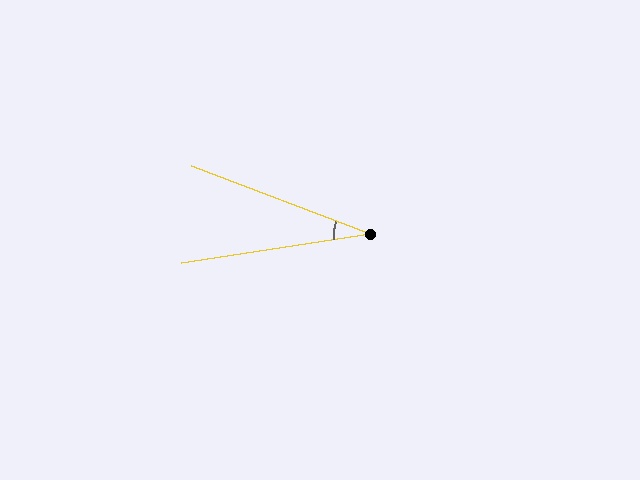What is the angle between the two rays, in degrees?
Approximately 29 degrees.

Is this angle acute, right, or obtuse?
It is acute.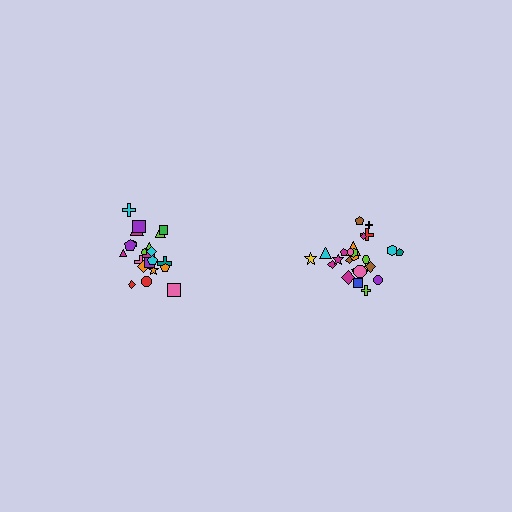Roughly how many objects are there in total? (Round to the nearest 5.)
Roughly 45 objects in total.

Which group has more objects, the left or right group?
The right group.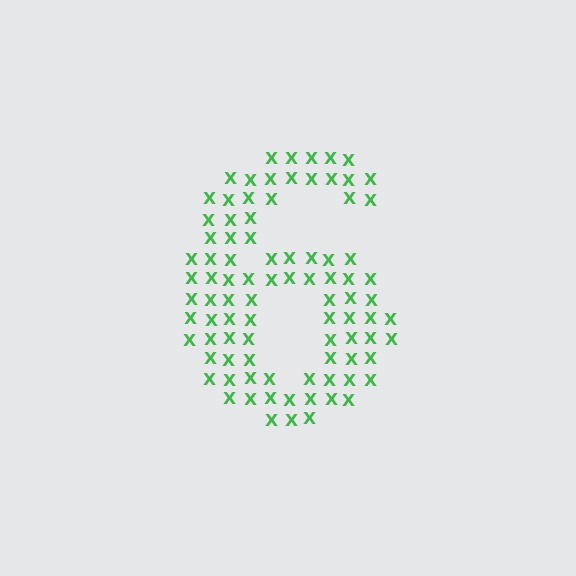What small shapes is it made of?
It is made of small letter X's.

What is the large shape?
The large shape is the digit 6.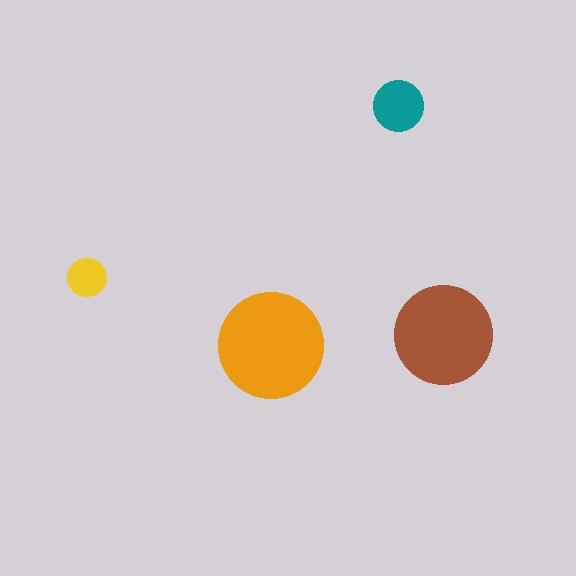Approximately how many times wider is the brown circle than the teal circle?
About 2 times wider.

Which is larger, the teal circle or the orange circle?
The orange one.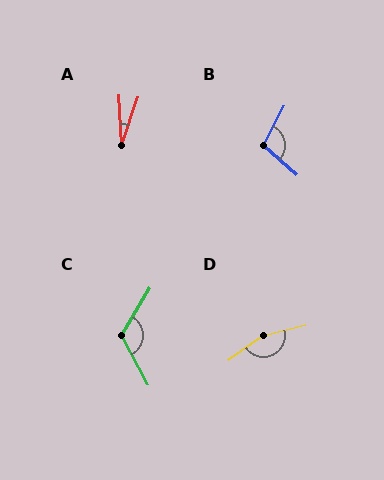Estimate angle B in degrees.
Approximately 104 degrees.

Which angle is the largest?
D, at approximately 158 degrees.